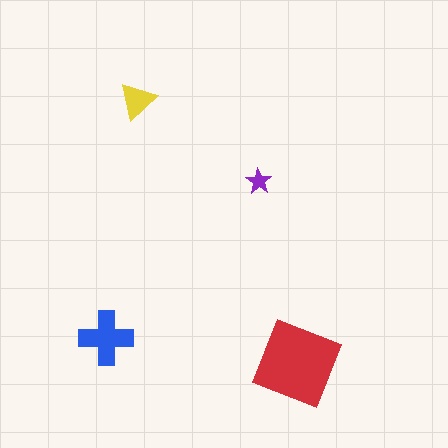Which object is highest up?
The yellow triangle is topmost.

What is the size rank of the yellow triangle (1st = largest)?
3rd.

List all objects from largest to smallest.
The red square, the blue cross, the yellow triangle, the purple star.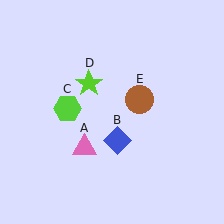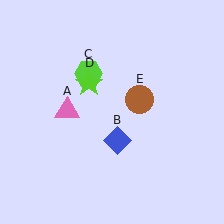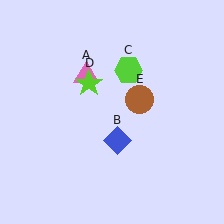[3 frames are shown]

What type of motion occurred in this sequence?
The pink triangle (object A), lime hexagon (object C) rotated clockwise around the center of the scene.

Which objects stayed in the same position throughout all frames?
Blue diamond (object B) and lime star (object D) and brown circle (object E) remained stationary.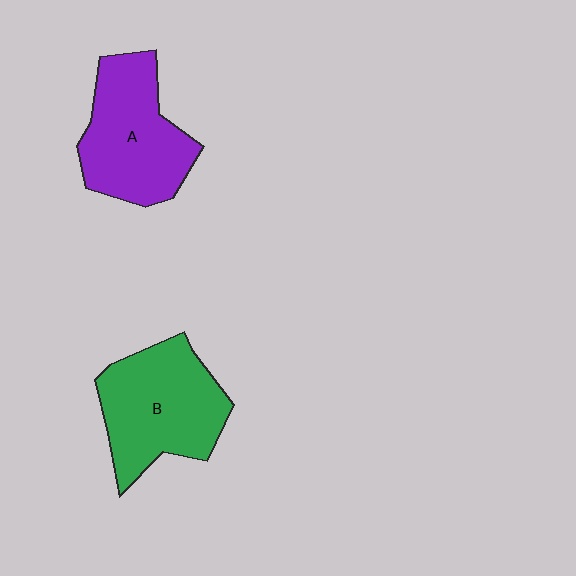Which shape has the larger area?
Shape B (green).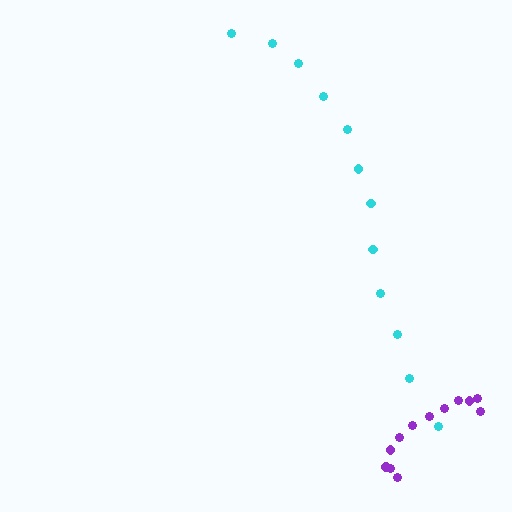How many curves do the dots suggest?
There are 2 distinct paths.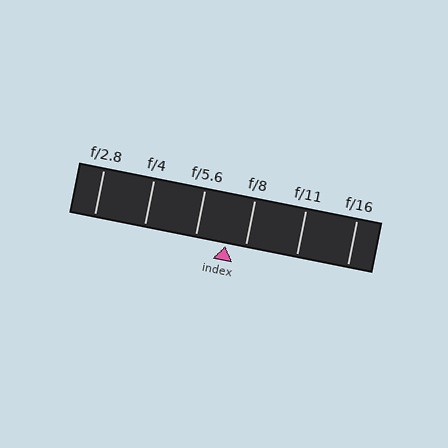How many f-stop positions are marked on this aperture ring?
There are 6 f-stop positions marked.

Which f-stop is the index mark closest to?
The index mark is closest to f/8.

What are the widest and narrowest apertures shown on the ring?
The widest aperture shown is f/2.8 and the narrowest is f/16.